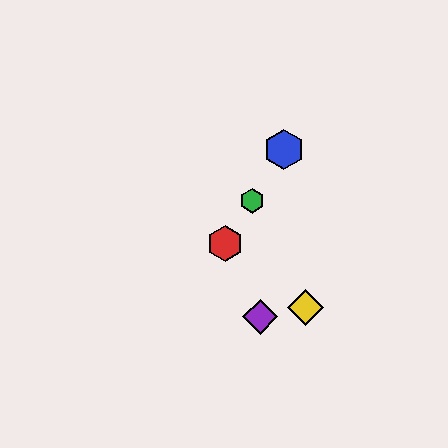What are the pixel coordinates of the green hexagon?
The green hexagon is at (252, 201).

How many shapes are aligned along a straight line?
3 shapes (the red hexagon, the blue hexagon, the green hexagon) are aligned along a straight line.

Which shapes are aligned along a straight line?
The red hexagon, the blue hexagon, the green hexagon are aligned along a straight line.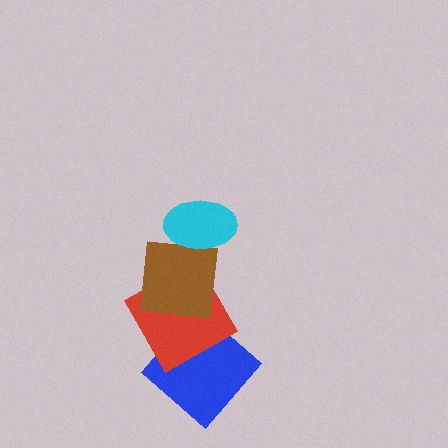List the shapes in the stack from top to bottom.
From top to bottom: the cyan ellipse, the brown square, the red square, the blue diamond.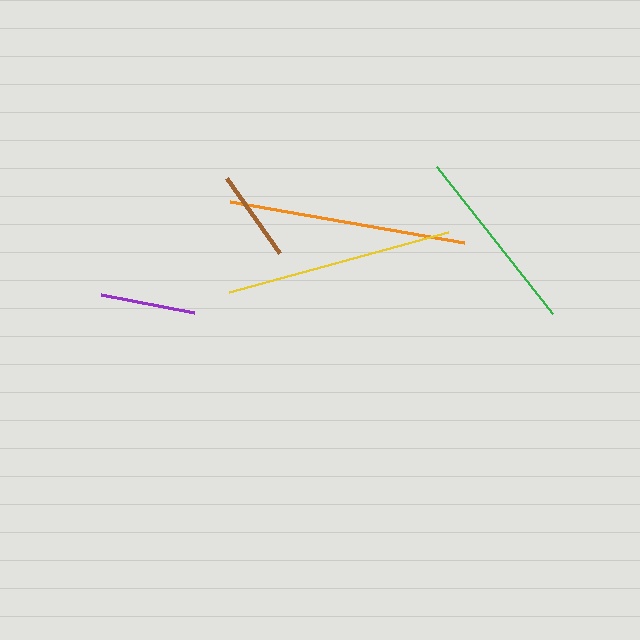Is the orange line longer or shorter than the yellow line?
The orange line is longer than the yellow line.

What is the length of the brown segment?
The brown segment is approximately 92 pixels long.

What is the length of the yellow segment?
The yellow segment is approximately 226 pixels long.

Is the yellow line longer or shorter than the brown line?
The yellow line is longer than the brown line.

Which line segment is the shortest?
The brown line is the shortest at approximately 92 pixels.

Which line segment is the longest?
The orange line is the longest at approximately 238 pixels.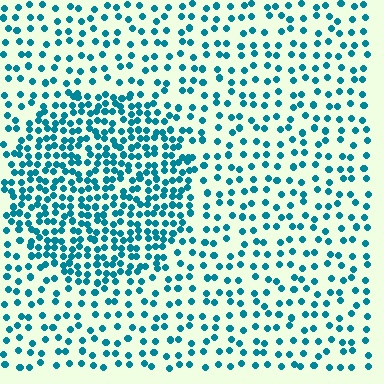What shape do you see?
I see a circle.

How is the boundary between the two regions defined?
The boundary is defined by a change in element density (approximately 2.2x ratio). All elements are the same color, size, and shape.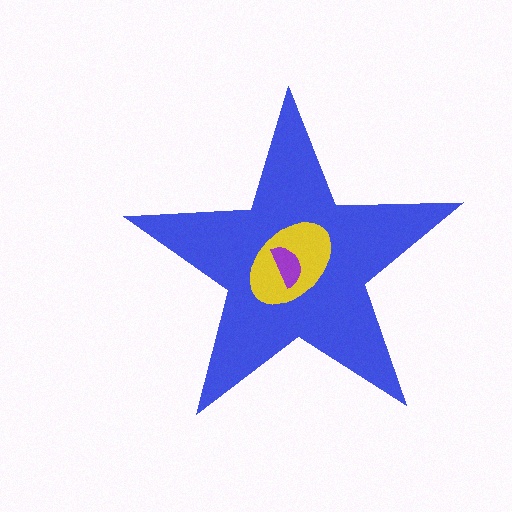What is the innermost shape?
The purple semicircle.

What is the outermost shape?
The blue star.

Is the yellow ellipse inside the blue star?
Yes.